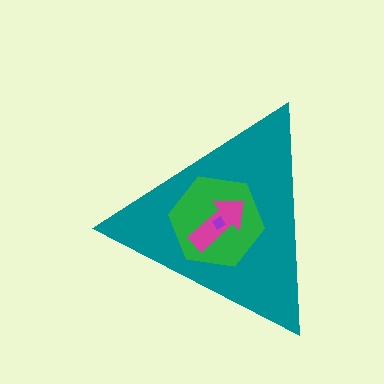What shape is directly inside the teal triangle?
The green hexagon.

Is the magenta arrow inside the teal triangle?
Yes.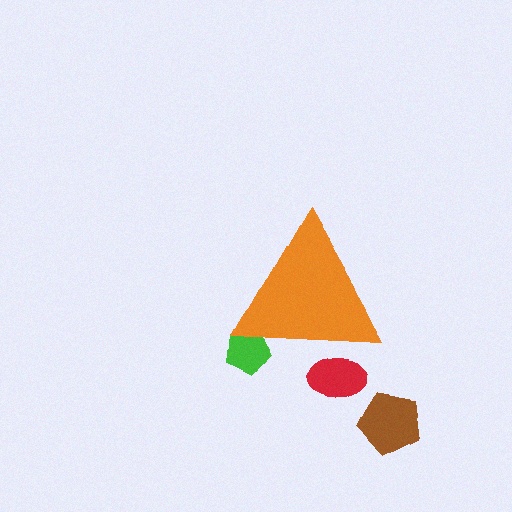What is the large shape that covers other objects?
An orange triangle.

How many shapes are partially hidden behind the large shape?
2 shapes are partially hidden.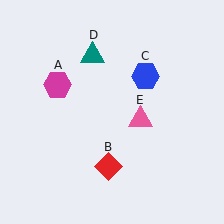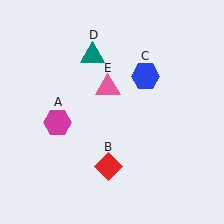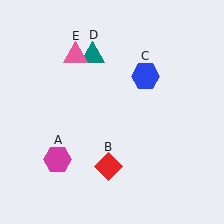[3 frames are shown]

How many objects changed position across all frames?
2 objects changed position: magenta hexagon (object A), pink triangle (object E).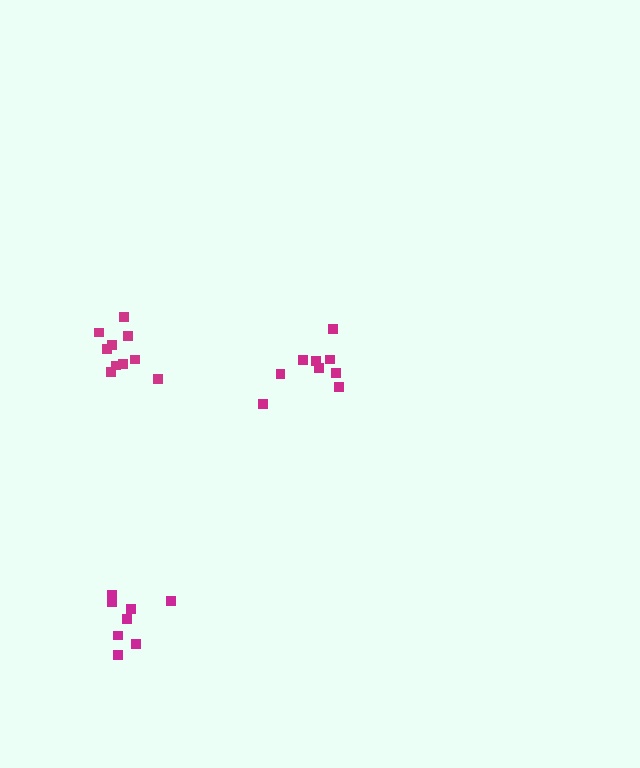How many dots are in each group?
Group 1: 9 dots, Group 2: 8 dots, Group 3: 10 dots (27 total).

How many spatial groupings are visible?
There are 3 spatial groupings.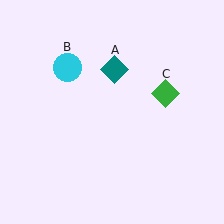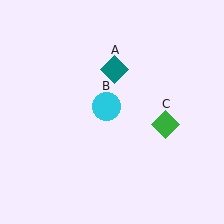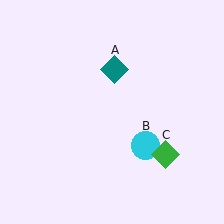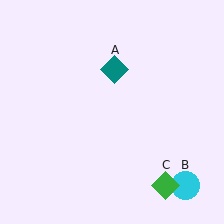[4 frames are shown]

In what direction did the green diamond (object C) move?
The green diamond (object C) moved down.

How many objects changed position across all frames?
2 objects changed position: cyan circle (object B), green diamond (object C).